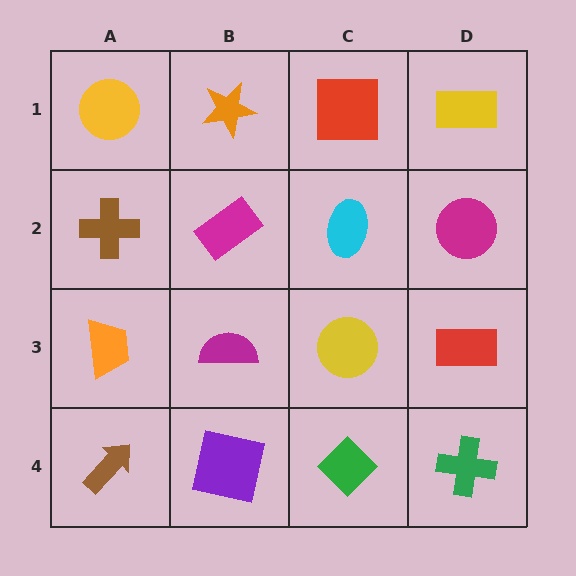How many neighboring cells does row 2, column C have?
4.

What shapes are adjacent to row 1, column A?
A brown cross (row 2, column A), an orange star (row 1, column B).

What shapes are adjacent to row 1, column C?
A cyan ellipse (row 2, column C), an orange star (row 1, column B), a yellow rectangle (row 1, column D).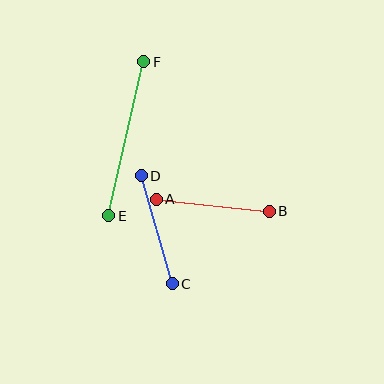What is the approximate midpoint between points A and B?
The midpoint is at approximately (213, 205) pixels.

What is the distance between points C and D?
The distance is approximately 112 pixels.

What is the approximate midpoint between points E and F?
The midpoint is at approximately (126, 139) pixels.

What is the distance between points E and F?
The distance is approximately 158 pixels.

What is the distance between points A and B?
The distance is approximately 113 pixels.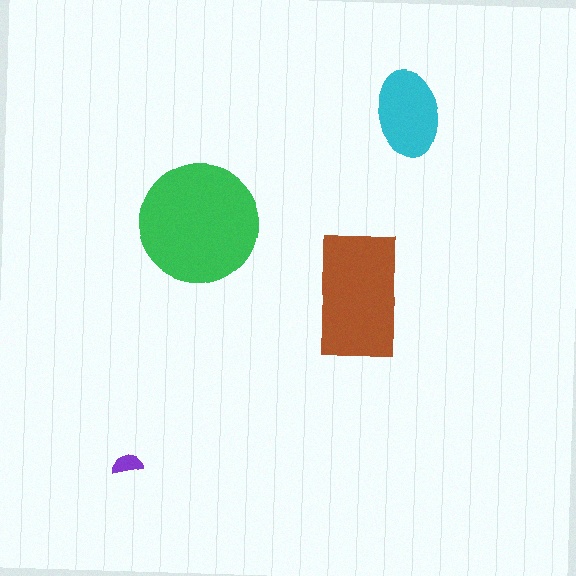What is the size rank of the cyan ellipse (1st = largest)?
3rd.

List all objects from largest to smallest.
The green circle, the brown rectangle, the cyan ellipse, the purple semicircle.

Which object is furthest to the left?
The purple semicircle is leftmost.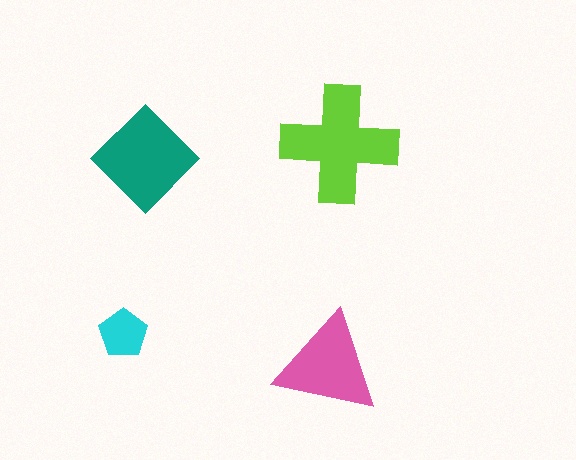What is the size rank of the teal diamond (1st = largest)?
2nd.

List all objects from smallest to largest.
The cyan pentagon, the pink triangle, the teal diamond, the lime cross.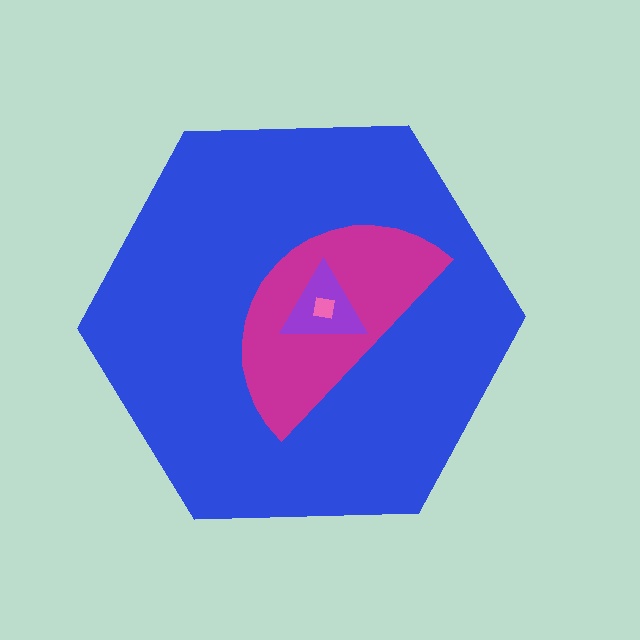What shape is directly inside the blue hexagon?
The magenta semicircle.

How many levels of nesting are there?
4.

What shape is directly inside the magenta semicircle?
The purple triangle.